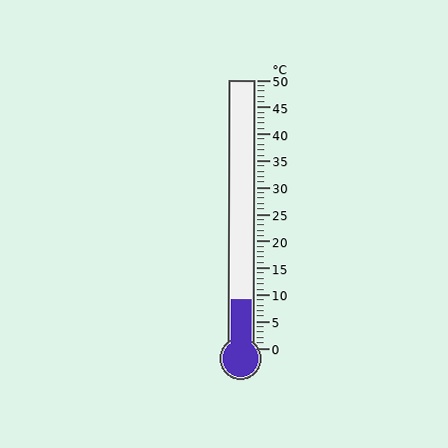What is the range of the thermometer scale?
The thermometer scale ranges from 0°C to 50°C.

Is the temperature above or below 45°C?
The temperature is below 45°C.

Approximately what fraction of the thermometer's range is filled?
The thermometer is filled to approximately 20% of its range.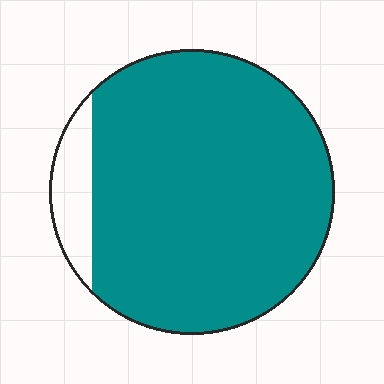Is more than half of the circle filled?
Yes.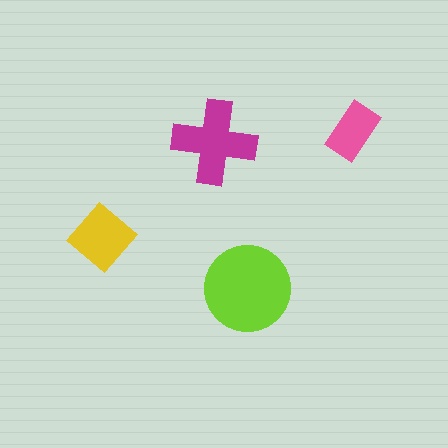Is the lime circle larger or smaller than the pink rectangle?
Larger.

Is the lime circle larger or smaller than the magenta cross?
Larger.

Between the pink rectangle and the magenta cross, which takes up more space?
The magenta cross.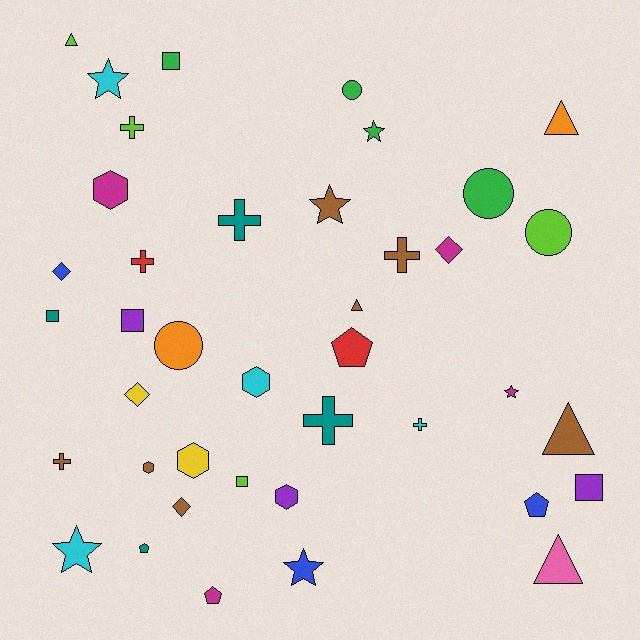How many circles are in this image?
There are 4 circles.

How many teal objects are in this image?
There are 4 teal objects.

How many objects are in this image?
There are 40 objects.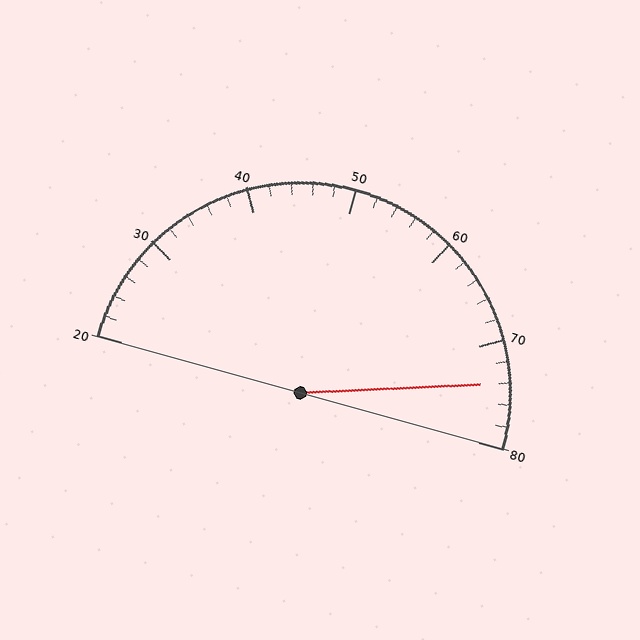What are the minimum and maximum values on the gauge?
The gauge ranges from 20 to 80.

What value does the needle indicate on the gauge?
The needle indicates approximately 74.